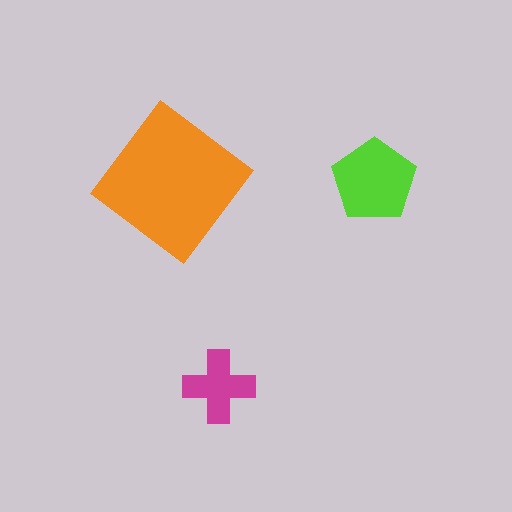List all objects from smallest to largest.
The magenta cross, the lime pentagon, the orange diamond.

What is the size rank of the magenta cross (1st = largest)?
3rd.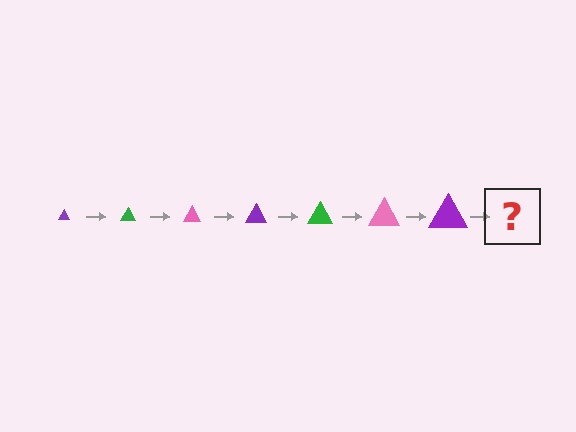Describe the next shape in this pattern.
It should be a green triangle, larger than the previous one.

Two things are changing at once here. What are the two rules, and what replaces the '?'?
The two rules are that the triangle grows larger each step and the color cycles through purple, green, and pink. The '?' should be a green triangle, larger than the previous one.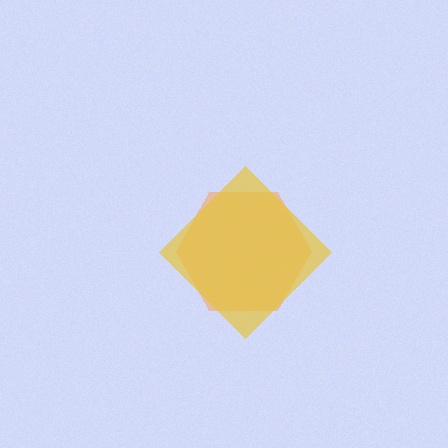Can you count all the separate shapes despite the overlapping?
Yes, there are 2 separate shapes.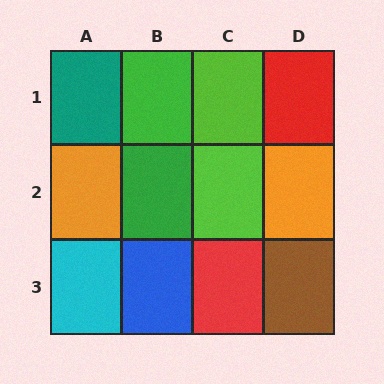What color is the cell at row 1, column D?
Red.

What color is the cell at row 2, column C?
Lime.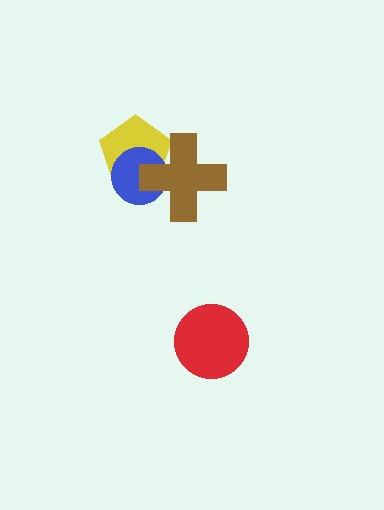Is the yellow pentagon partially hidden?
Yes, it is partially covered by another shape.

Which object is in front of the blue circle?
The brown cross is in front of the blue circle.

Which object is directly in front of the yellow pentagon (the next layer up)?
The blue circle is directly in front of the yellow pentagon.